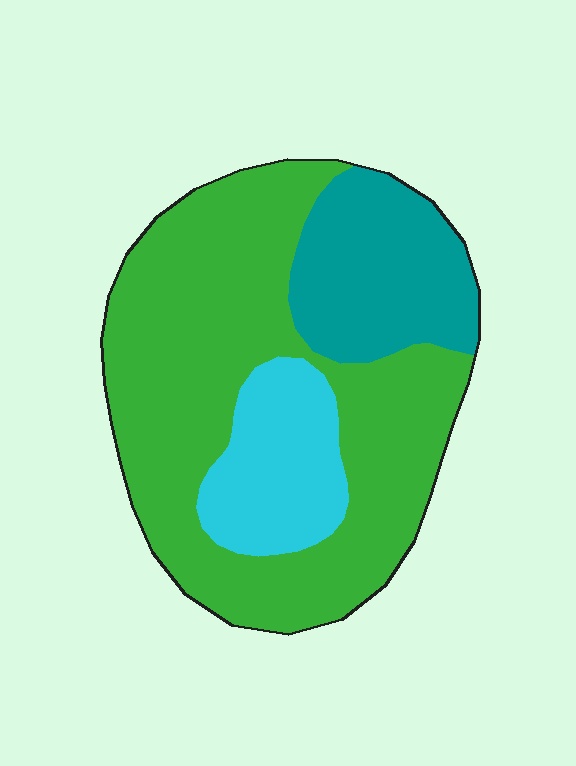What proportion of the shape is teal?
Teal takes up less than a quarter of the shape.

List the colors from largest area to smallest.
From largest to smallest: green, teal, cyan.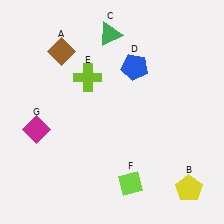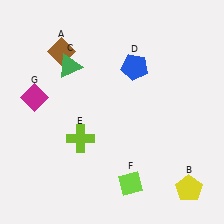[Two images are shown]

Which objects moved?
The objects that moved are: the green triangle (C), the lime cross (E), the magenta diamond (G).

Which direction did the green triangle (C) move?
The green triangle (C) moved left.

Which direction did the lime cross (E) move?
The lime cross (E) moved down.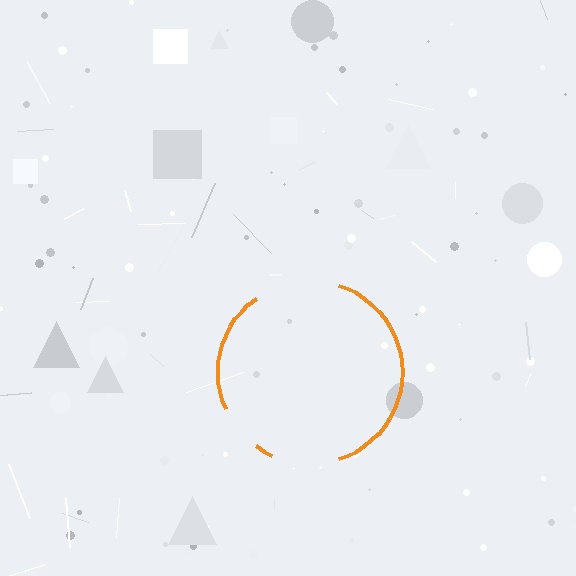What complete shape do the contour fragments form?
The contour fragments form a circle.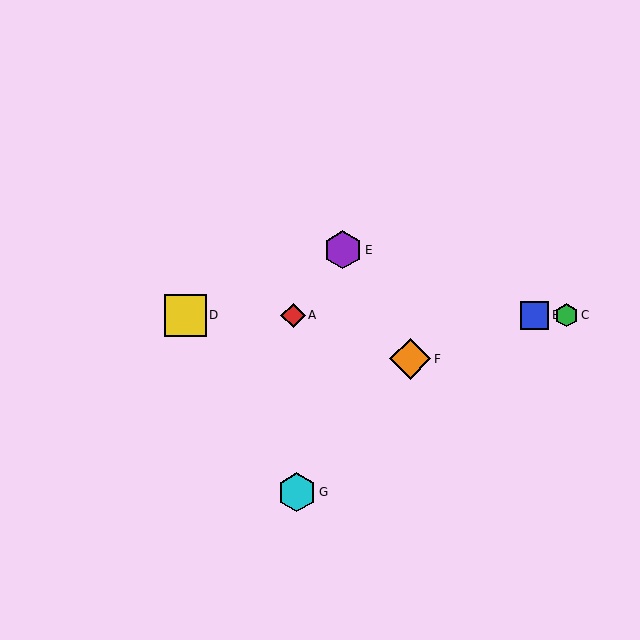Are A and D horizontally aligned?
Yes, both are at y≈315.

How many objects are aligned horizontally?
4 objects (A, B, C, D) are aligned horizontally.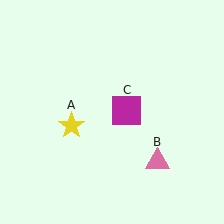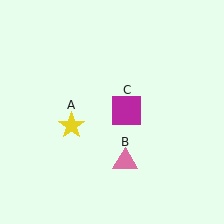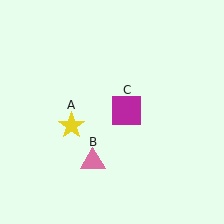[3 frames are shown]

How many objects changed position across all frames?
1 object changed position: pink triangle (object B).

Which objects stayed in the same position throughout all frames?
Yellow star (object A) and magenta square (object C) remained stationary.